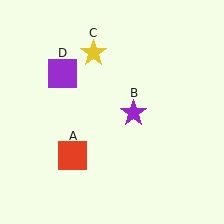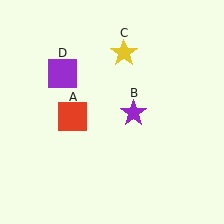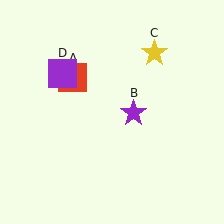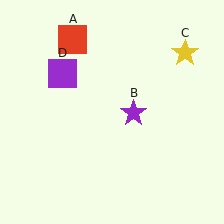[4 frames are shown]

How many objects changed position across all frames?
2 objects changed position: red square (object A), yellow star (object C).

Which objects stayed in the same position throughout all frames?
Purple star (object B) and purple square (object D) remained stationary.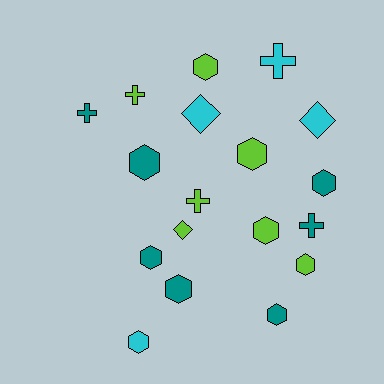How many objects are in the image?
There are 18 objects.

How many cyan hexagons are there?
There is 1 cyan hexagon.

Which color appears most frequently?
Lime, with 7 objects.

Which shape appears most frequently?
Hexagon, with 10 objects.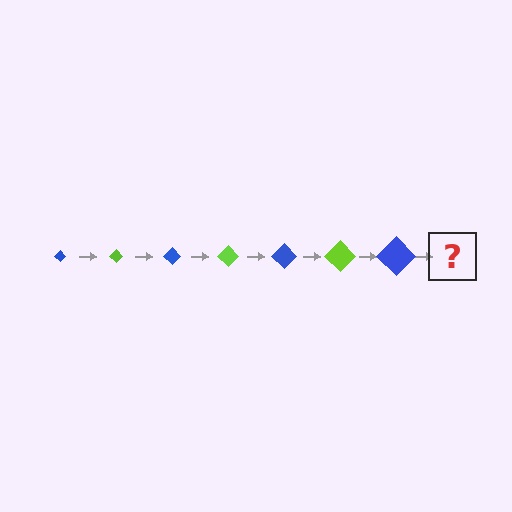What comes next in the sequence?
The next element should be a lime diamond, larger than the previous one.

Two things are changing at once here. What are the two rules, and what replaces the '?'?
The two rules are that the diamond grows larger each step and the color cycles through blue and lime. The '?' should be a lime diamond, larger than the previous one.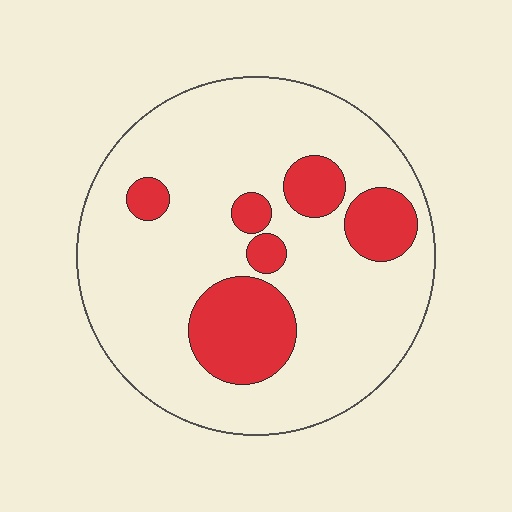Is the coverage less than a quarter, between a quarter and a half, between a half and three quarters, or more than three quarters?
Less than a quarter.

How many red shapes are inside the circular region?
6.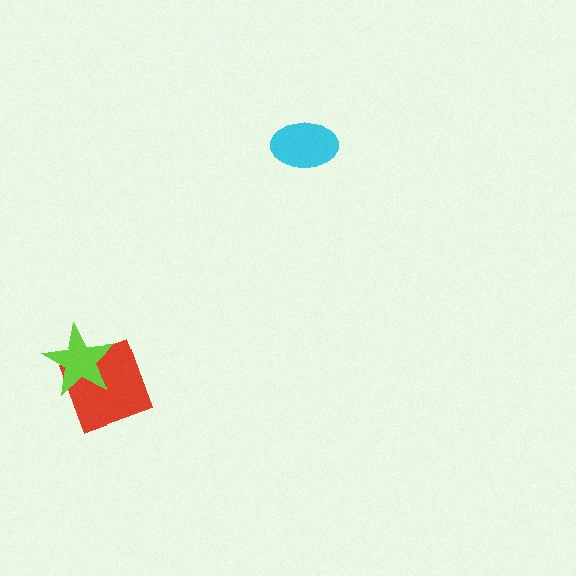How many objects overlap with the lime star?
1 object overlaps with the lime star.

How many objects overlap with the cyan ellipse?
0 objects overlap with the cyan ellipse.